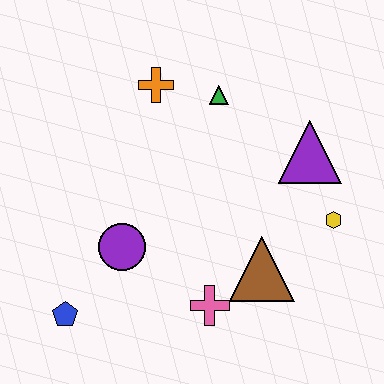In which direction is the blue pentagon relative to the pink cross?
The blue pentagon is to the left of the pink cross.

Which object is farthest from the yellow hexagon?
The blue pentagon is farthest from the yellow hexagon.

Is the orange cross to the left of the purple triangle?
Yes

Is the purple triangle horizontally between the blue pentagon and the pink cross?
No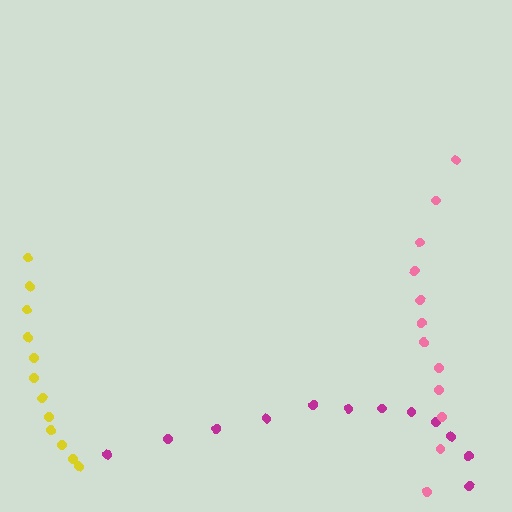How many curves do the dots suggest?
There are 3 distinct paths.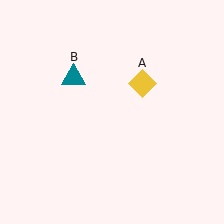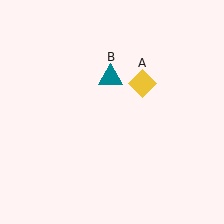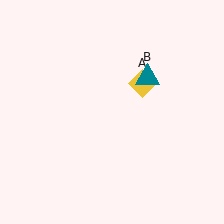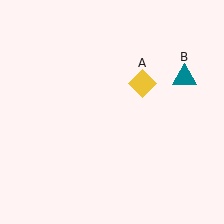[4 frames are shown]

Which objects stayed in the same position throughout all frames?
Yellow diamond (object A) remained stationary.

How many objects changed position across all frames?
1 object changed position: teal triangle (object B).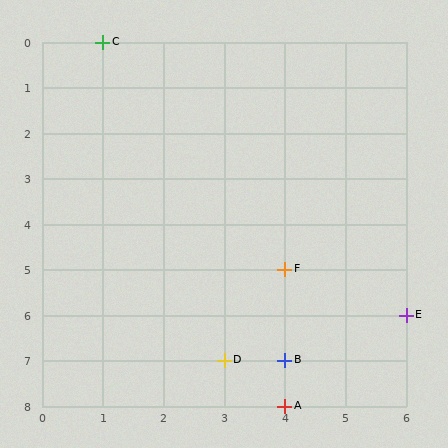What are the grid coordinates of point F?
Point F is at grid coordinates (4, 5).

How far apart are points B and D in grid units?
Points B and D are 1 column apart.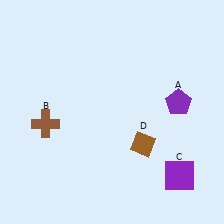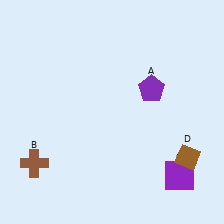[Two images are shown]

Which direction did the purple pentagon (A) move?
The purple pentagon (A) moved left.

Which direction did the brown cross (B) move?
The brown cross (B) moved down.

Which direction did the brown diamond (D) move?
The brown diamond (D) moved right.